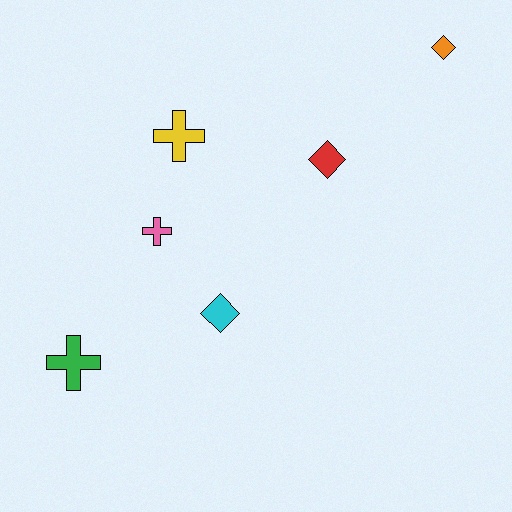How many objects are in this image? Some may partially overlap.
There are 6 objects.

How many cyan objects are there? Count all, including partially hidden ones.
There is 1 cyan object.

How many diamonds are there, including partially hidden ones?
There are 3 diamonds.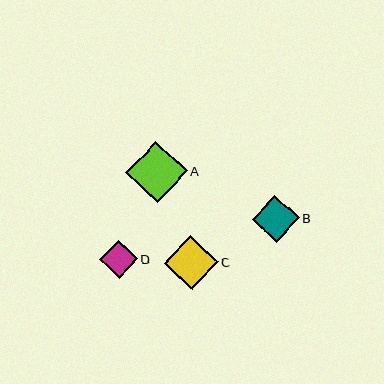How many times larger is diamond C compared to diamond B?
Diamond C is approximately 1.1 times the size of diamond B.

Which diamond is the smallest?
Diamond D is the smallest with a size of approximately 38 pixels.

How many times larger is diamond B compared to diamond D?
Diamond B is approximately 1.2 times the size of diamond D.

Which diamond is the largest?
Diamond A is the largest with a size of approximately 61 pixels.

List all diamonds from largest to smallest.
From largest to smallest: A, C, B, D.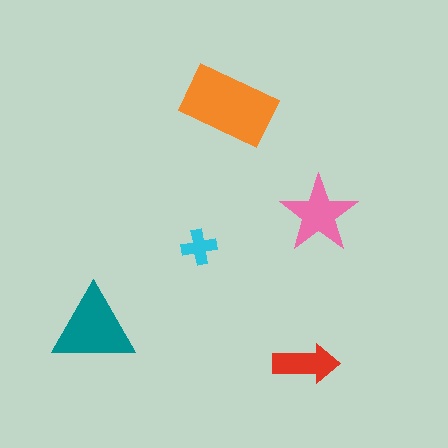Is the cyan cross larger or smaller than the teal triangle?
Smaller.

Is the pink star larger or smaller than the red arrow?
Larger.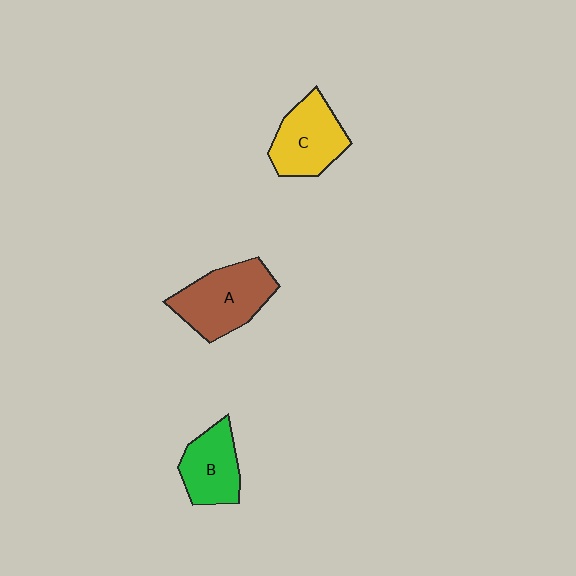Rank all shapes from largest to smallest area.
From largest to smallest: A (brown), C (yellow), B (green).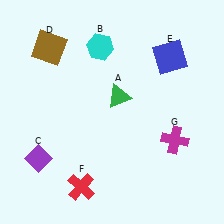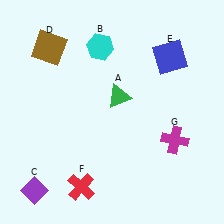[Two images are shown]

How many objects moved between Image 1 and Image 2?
1 object moved between the two images.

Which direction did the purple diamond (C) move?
The purple diamond (C) moved down.